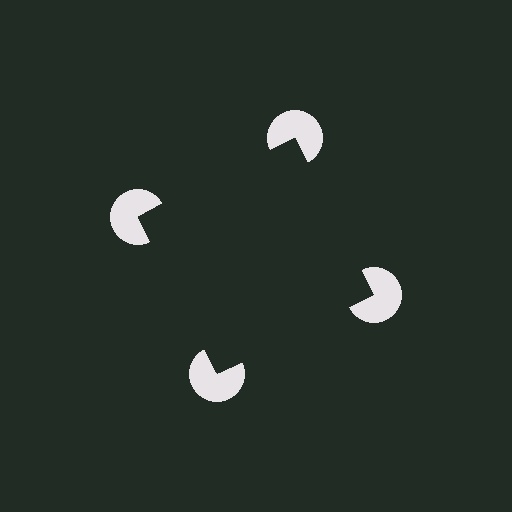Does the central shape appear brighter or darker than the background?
It typically appears slightly darker than the background, even though no actual brightness change is drawn.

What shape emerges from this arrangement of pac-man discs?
An illusory square — its edges are inferred from the aligned wedge cuts in the pac-man discs, not physically drawn.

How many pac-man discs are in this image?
There are 4 — one at each vertex of the illusory square.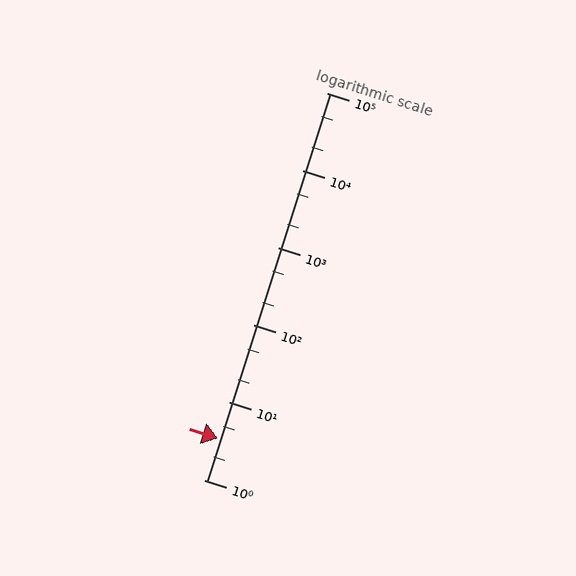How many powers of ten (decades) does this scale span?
The scale spans 5 decades, from 1 to 100000.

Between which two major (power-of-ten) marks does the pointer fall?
The pointer is between 1 and 10.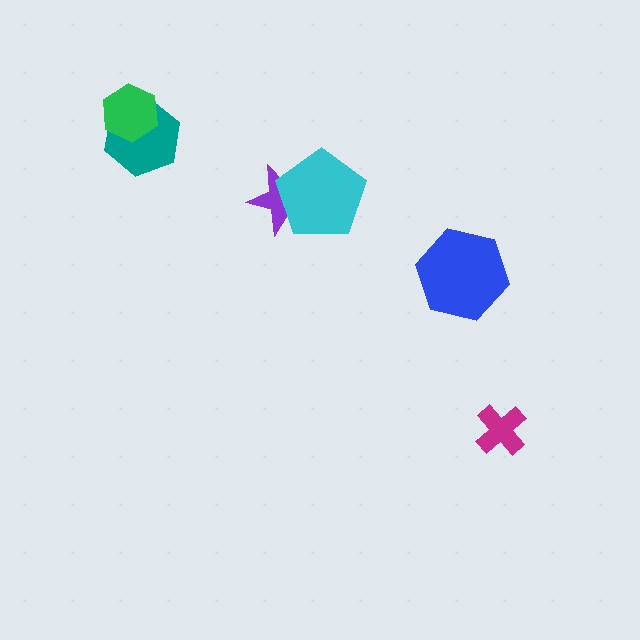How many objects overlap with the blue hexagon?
0 objects overlap with the blue hexagon.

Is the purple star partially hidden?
Yes, it is partially covered by another shape.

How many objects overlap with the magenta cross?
0 objects overlap with the magenta cross.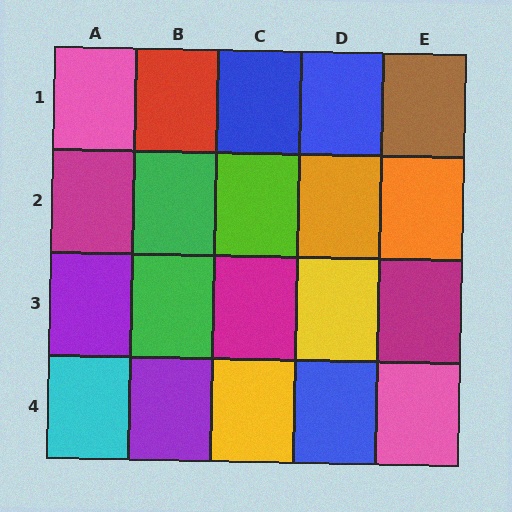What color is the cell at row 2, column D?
Orange.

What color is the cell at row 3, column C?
Magenta.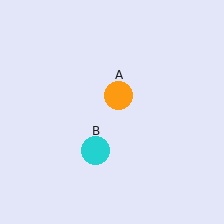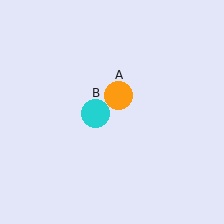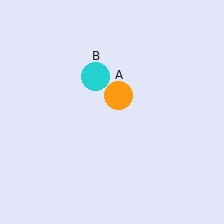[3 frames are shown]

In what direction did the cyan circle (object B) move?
The cyan circle (object B) moved up.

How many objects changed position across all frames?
1 object changed position: cyan circle (object B).